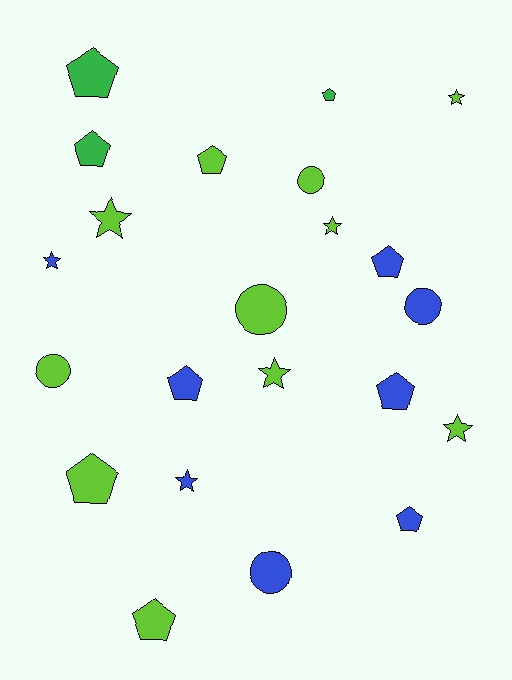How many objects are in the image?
There are 22 objects.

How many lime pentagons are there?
There are 3 lime pentagons.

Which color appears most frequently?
Lime, with 11 objects.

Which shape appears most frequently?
Pentagon, with 10 objects.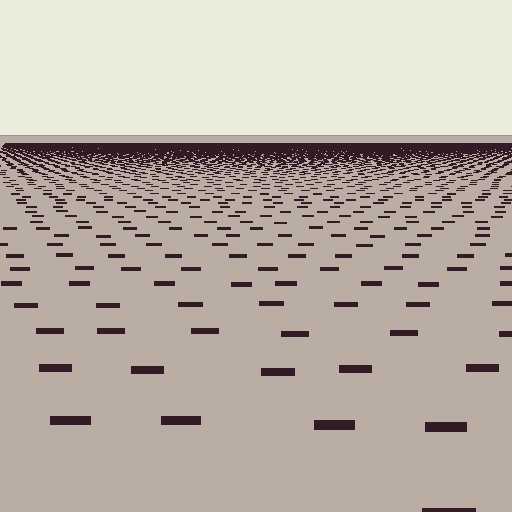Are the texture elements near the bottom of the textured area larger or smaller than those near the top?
Larger. Near the bottom, elements are closer to the viewer and appear at a bigger on-screen size.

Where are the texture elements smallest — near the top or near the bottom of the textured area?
Near the top.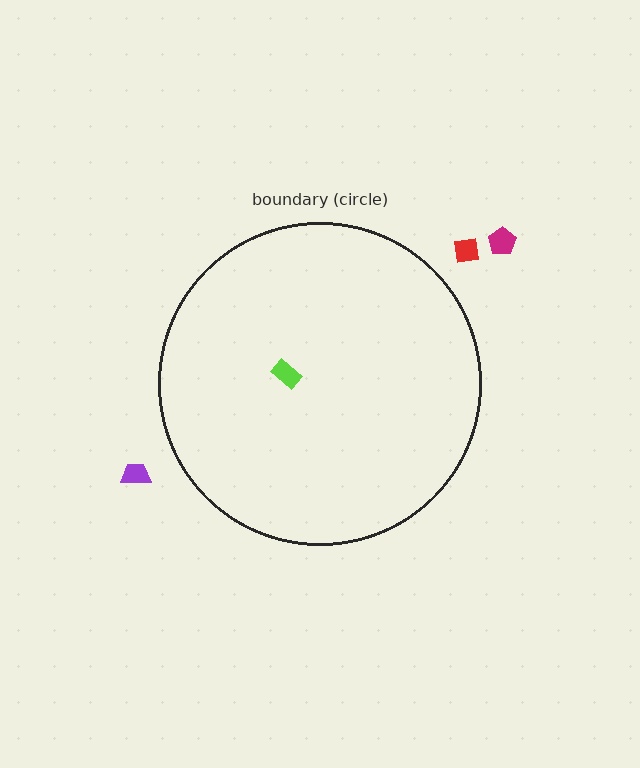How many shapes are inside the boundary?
1 inside, 3 outside.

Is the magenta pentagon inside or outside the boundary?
Outside.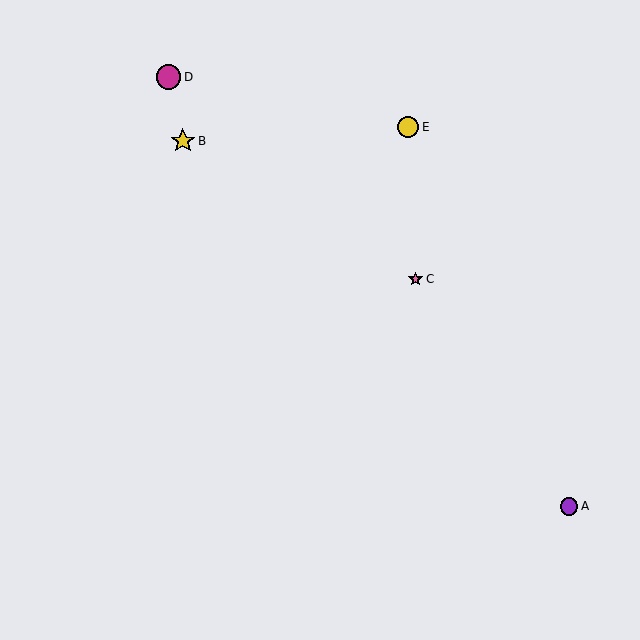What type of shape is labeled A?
Shape A is a purple circle.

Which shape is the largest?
The magenta circle (labeled D) is the largest.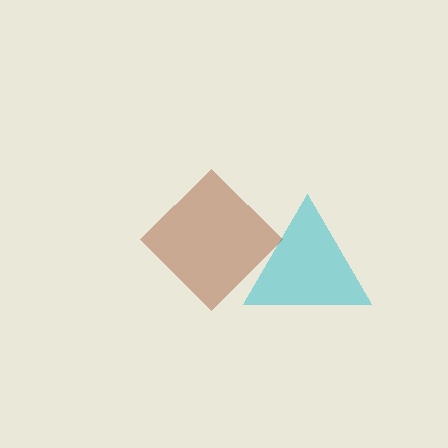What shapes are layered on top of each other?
The layered shapes are: a cyan triangle, a brown diamond.